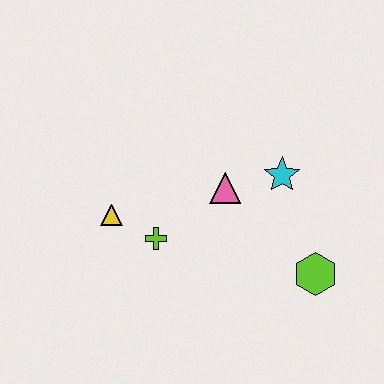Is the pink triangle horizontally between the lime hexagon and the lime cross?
Yes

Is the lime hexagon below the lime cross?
Yes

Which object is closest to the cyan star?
The pink triangle is closest to the cyan star.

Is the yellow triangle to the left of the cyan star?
Yes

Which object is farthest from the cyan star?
The yellow triangle is farthest from the cyan star.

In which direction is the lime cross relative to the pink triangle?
The lime cross is to the left of the pink triangle.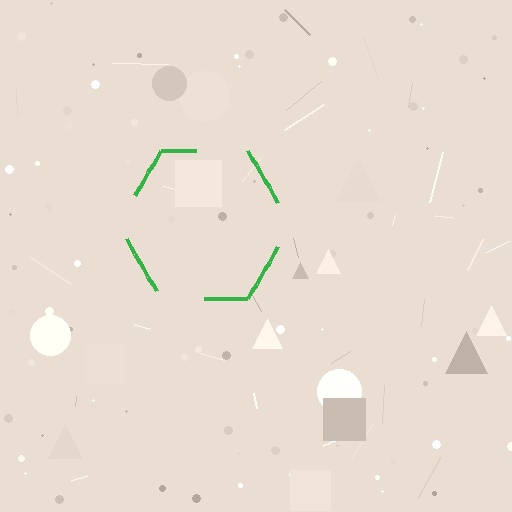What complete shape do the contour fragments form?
The contour fragments form a hexagon.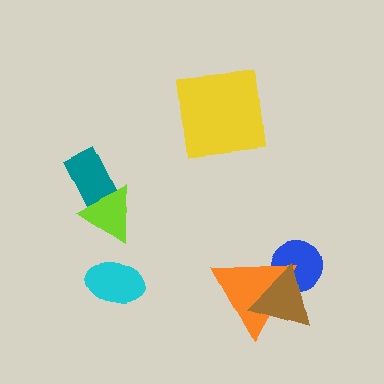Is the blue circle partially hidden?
Yes, it is partially covered by another shape.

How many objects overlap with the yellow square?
0 objects overlap with the yellow square.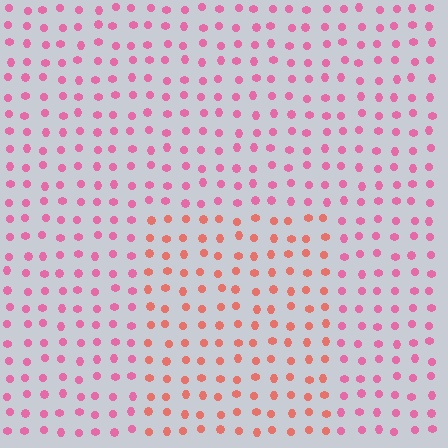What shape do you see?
I see a rectangle.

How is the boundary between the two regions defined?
The boundary is defined purely by a slight shift in hue (about 34 degrees). Spacing, size, and orientation are identical on both sides.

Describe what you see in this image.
The image is filled with small pink elements in a uniform arrangement. A rectangle-shaped region is visible where the elements are tinted to a slightly different hue, forming a subtle color boundary.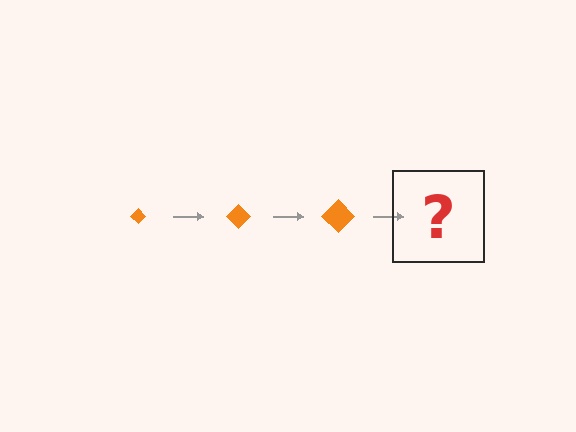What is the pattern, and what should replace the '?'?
The pattern is that the diamond gets progressively larger each step. The '?' should be an orange diamond, larger than the previous one.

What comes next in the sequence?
The next element should be an orange diamond, larger than the previous one.